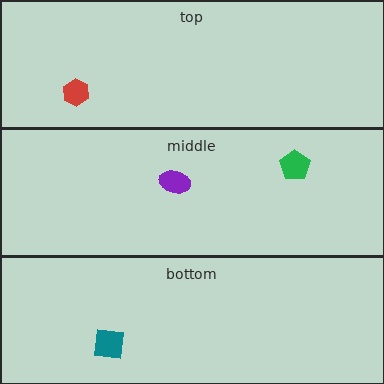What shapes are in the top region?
The red hexagon.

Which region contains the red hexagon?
The top region.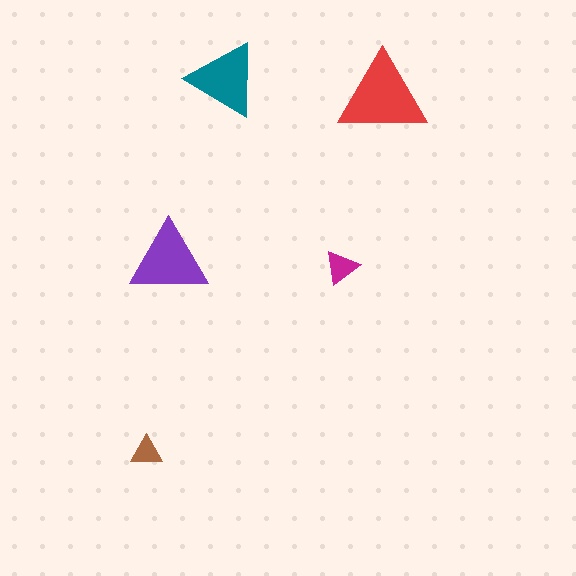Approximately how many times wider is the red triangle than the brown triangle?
About 3 times wider.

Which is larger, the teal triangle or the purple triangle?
The purple one.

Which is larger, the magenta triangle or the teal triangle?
The teal one.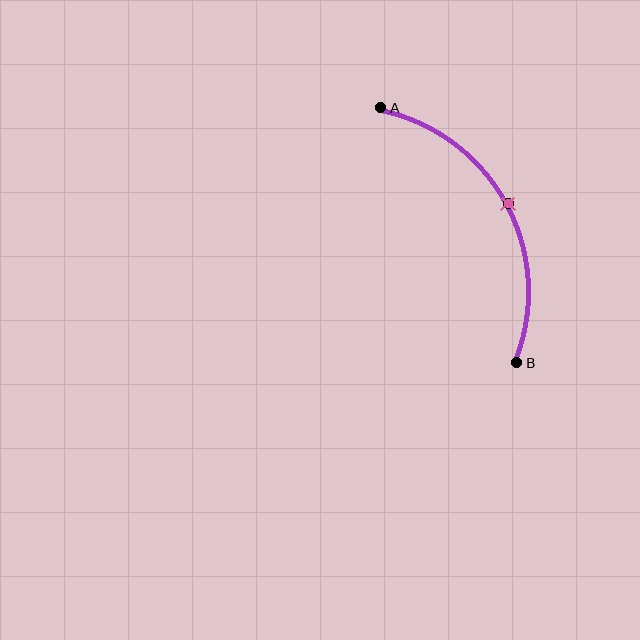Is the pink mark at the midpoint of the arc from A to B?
Yes. The pink mark lies on the arc at equal arc-length from both A and B — it is the arc midpoint.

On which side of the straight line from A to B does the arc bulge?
The arc bulges to the right of the straight line connecting A and B.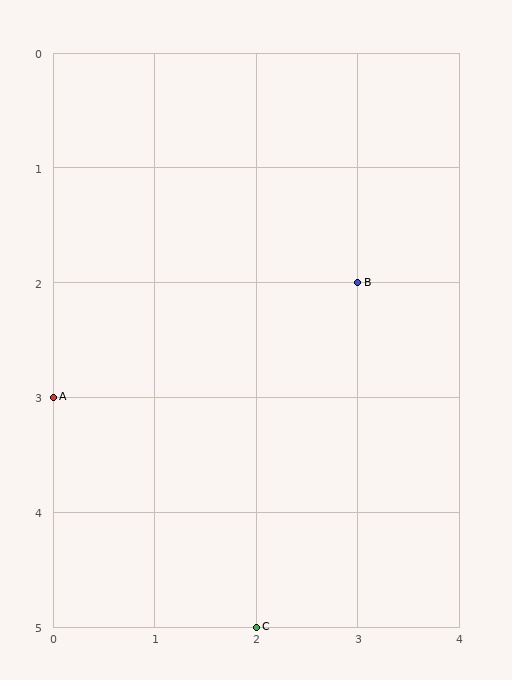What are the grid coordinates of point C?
Point C is at grid coordinates (2, 5).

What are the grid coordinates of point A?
Point A is at grid coordinates (0, 3).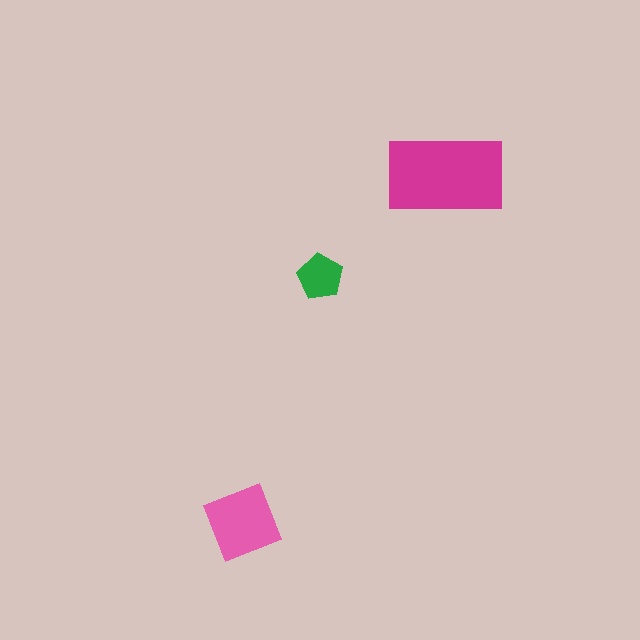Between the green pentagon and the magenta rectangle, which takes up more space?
The magenta rectangle.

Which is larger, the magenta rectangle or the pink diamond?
The magenta rectangle.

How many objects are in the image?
There are 3 objects in the image.